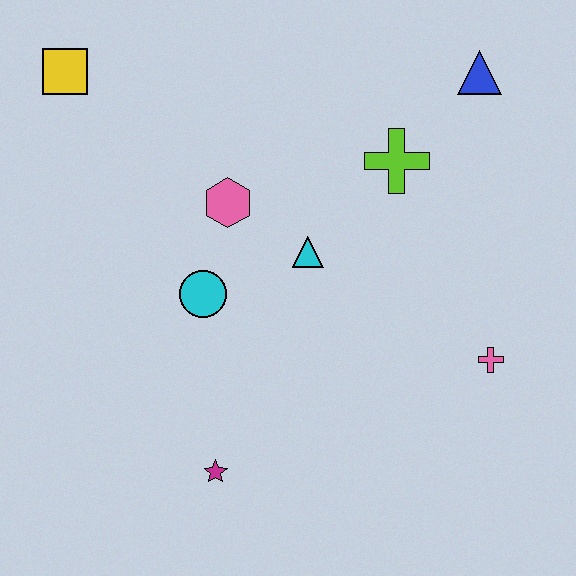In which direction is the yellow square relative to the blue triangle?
The yellow square is to the left of the blue triangle.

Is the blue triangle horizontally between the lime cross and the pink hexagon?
No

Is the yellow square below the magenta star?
No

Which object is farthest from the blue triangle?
The magenta star is farthest from the blue triangle.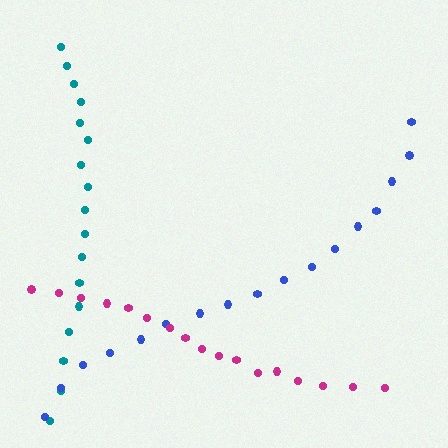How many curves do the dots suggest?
There are 3 distinct paths.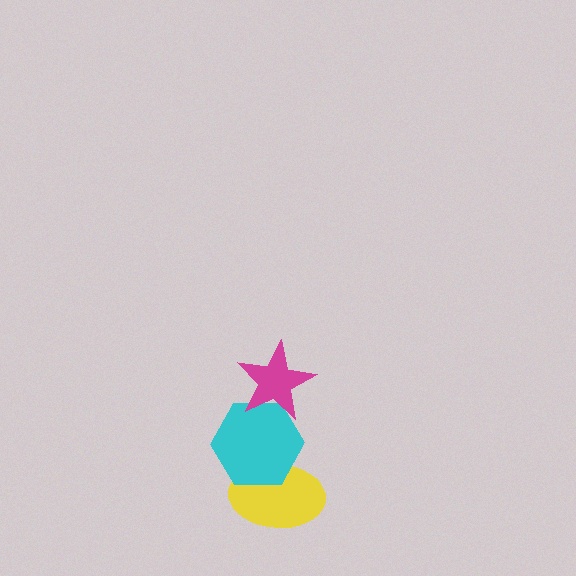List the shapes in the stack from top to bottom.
From top to bottom: the magenta star, the cyan hexagon, the yellow ellipse.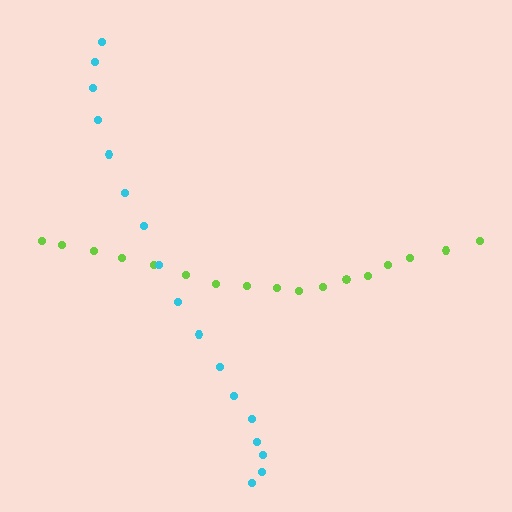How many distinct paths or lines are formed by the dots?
There are 2 distinct paths.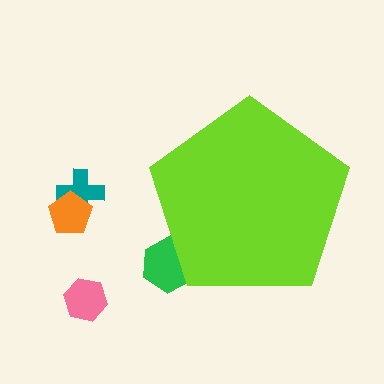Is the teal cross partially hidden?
No, the teal cross is fully visible.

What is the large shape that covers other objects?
A lime pentagon.